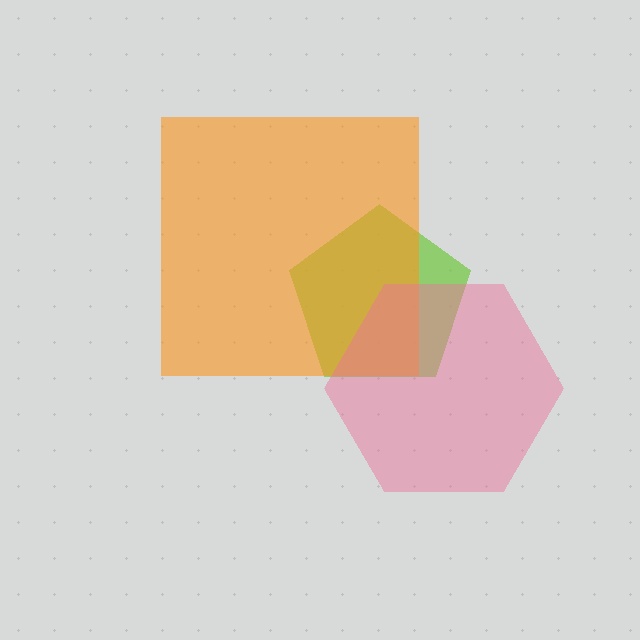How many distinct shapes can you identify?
There are 3 distinct shapes: a lime pentagon, an orange square, a pink hexagon.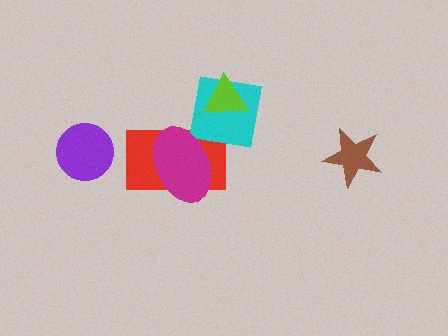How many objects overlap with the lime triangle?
1 object overlaps with the lime triangle.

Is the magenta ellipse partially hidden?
No, no other shape covers it.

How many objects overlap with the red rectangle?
2 objects overlap with the red rectangle.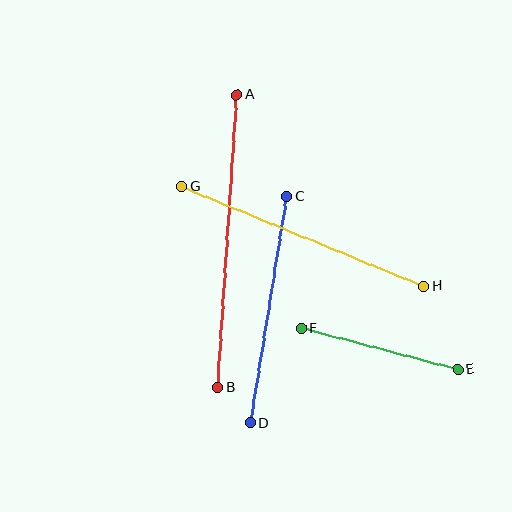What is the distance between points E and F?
The distance is approximately 162 pixels.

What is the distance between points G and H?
The distance is approximately 262 pixels.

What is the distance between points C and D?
The distance is approximately 230 pixels.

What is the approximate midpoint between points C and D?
The midpoint is at approximately (269, 310) pixels.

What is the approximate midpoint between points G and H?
The midpoint is at approximately (303, 236) pixels.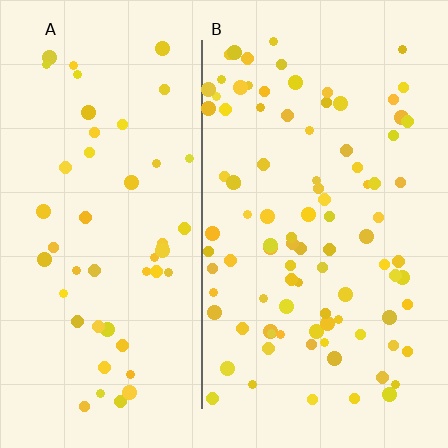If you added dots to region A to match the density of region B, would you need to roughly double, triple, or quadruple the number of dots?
Approximately double.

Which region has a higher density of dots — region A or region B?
B (the right).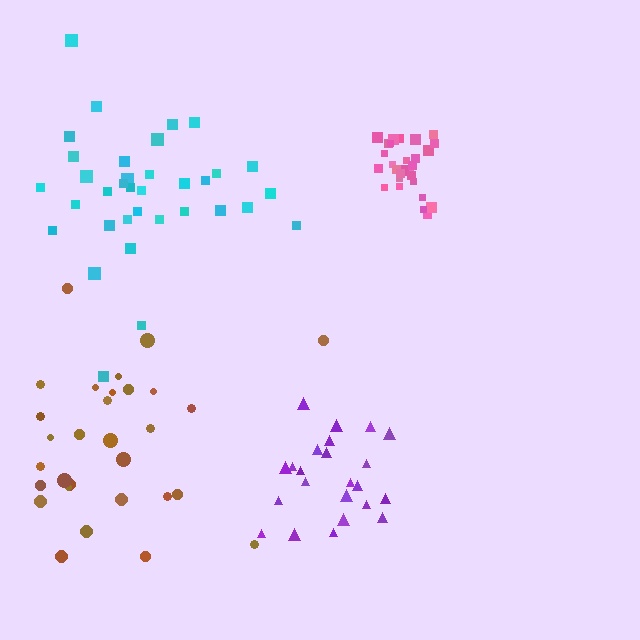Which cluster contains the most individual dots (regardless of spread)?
Cyan (35).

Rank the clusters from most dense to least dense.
pink, purple, cyan, brown.